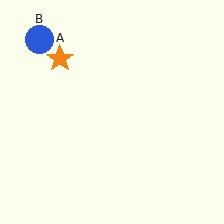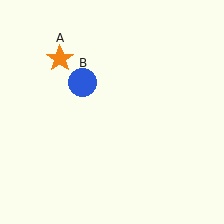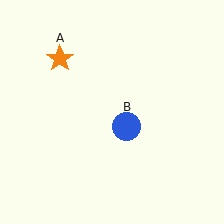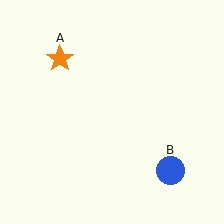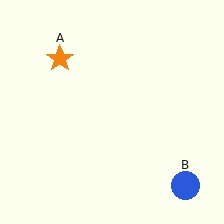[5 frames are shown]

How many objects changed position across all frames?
1 object changed position: blue circle (object B).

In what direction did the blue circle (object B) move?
The blue circle (object B) moved down and to the right.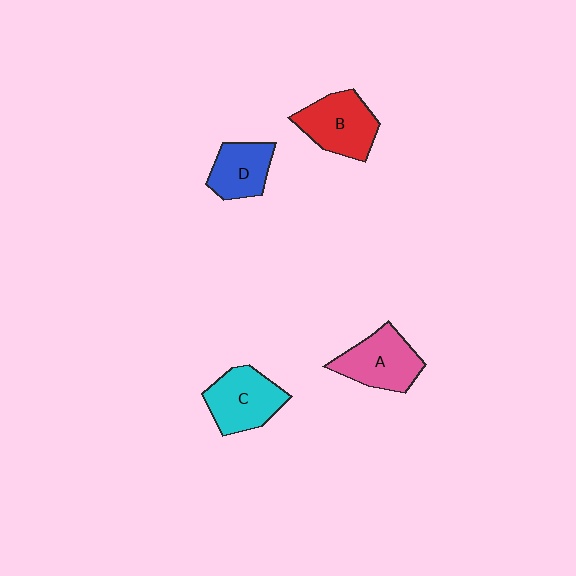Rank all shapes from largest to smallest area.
From largest to smallest: B (red), C (cyan), A (pink), D (blue).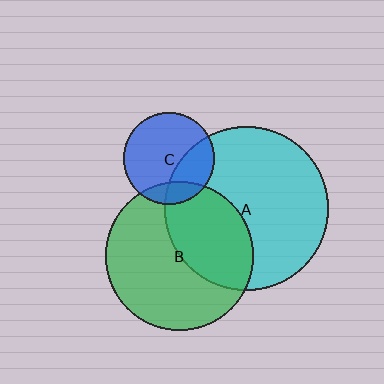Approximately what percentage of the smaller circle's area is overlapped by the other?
Approximately 40%.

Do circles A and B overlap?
Yes.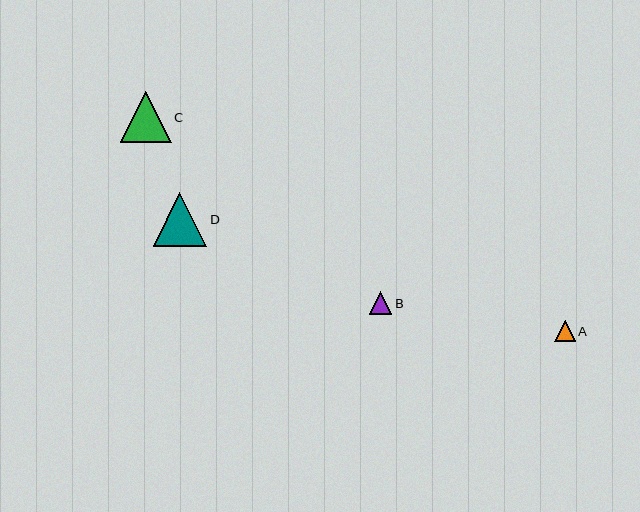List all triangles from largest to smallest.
From largest to smallest: D, C, B, A.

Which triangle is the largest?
Triangle D is the largest with a size of approximately 54 pixels.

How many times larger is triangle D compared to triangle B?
Triangle D is approximately 2.4 times the size of triangle B.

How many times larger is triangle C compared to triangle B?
Triangle C is approximately 2.3 times the size of triangle B.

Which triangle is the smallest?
Triangle A is the smallest with a size of approximately 20 pixels.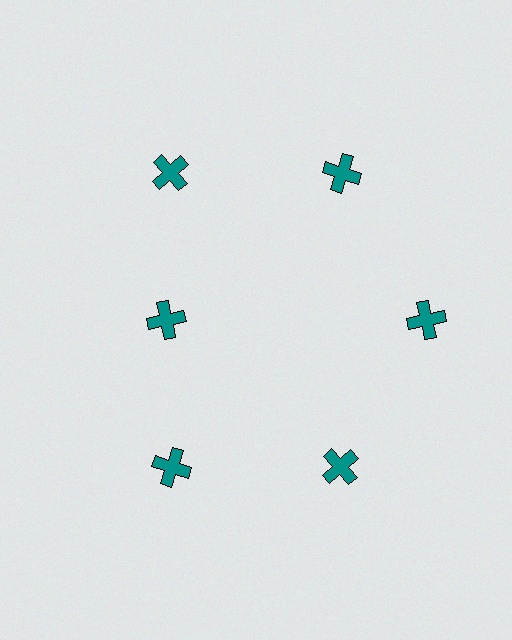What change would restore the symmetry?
The symmetry would be restored by moving it outward, back onto the ring so that all 6 crosses sit at equal angles and equal distance from the center.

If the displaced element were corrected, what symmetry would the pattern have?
It would have 6-fold rotational symmetry — the pattern would map onto itself every 60 degrees.